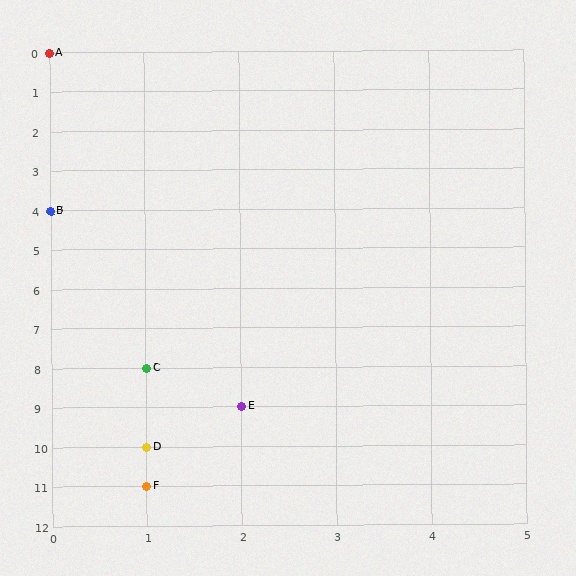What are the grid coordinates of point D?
Point D is at grid coordinates (1, 10).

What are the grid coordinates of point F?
Point F is at grid coordinates (1, 11).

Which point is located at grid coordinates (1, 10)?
Point D is at (1, 10).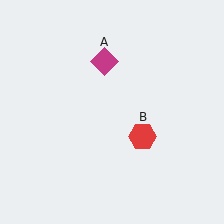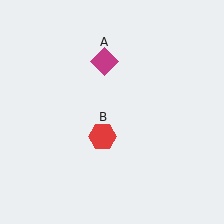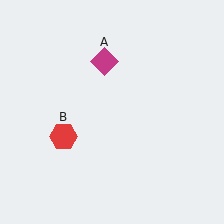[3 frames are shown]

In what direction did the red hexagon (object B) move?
The red hexagon (object B) moved left.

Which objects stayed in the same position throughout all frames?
Magenta diamond (object A) remained stationary.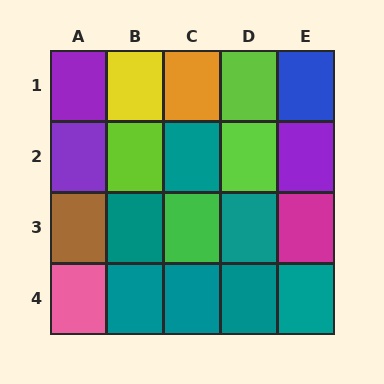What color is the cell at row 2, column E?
Purple.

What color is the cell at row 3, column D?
Teal.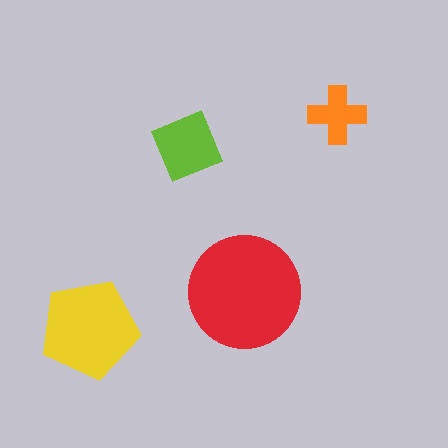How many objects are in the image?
There are 4 objects in the image.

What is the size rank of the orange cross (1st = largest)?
4th.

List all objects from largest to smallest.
The red circle, the yellow pentagon, the lime diamond, the orange cross.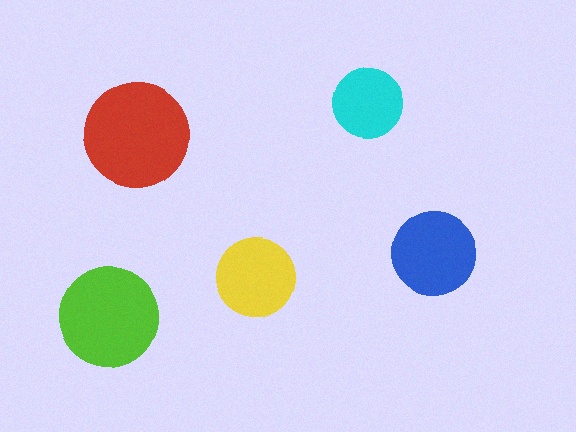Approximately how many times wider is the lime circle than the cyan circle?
About 1.5 times wider.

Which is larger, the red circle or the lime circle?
The red one.